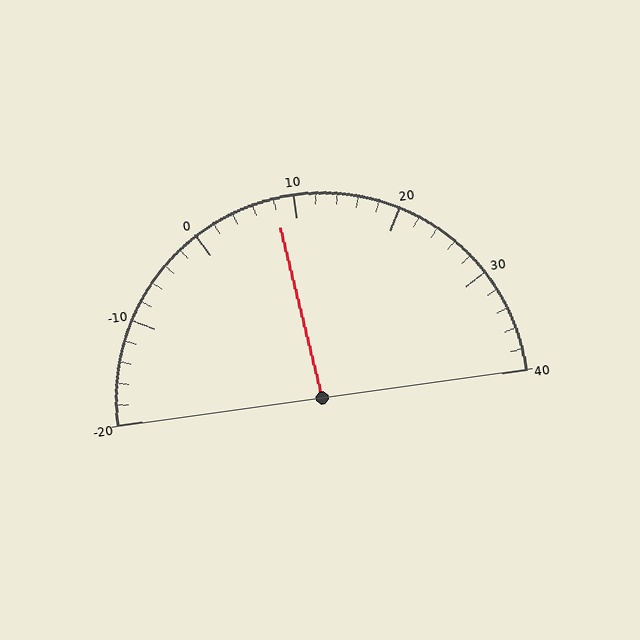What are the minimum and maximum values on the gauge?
The gauge ranges from -20 to 40.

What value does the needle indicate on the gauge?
The needle indicates approximately 8.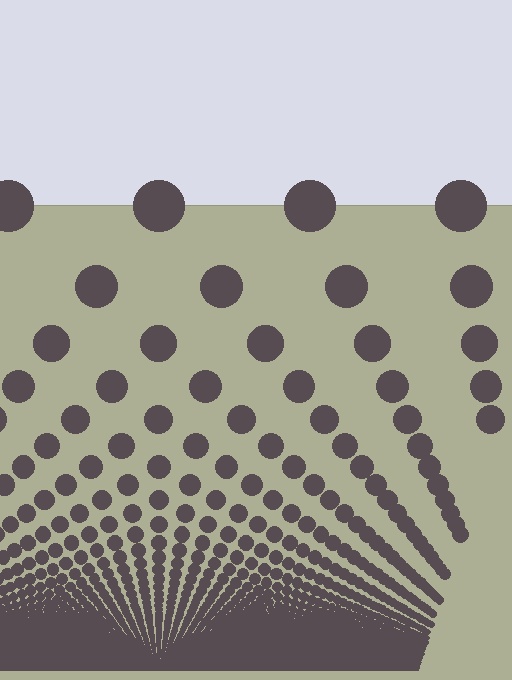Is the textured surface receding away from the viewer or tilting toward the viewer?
The surface appears to tilt toward the viewer. Texture elements get larger and sparser toward the top.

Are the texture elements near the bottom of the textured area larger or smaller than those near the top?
Smaller. The gradient is inverted — elements near the bottom are smaller and denser.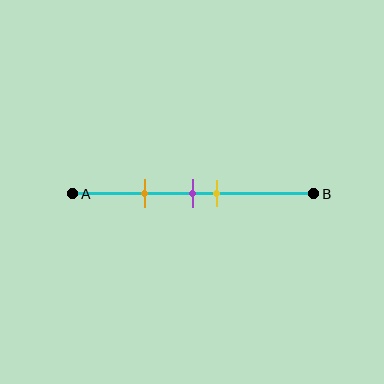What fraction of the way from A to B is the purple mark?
The purple mark is approximately 50% (0.5) of the way from A to B.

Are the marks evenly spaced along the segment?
No, the marks are not evenly spaced.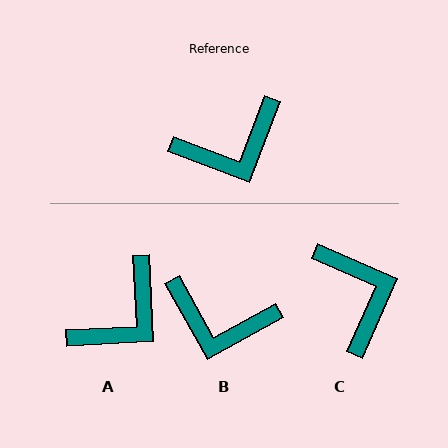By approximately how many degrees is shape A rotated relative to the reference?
Approximately 24 degrees counter-clockwise.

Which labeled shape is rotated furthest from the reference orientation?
C, about 87 degrees away.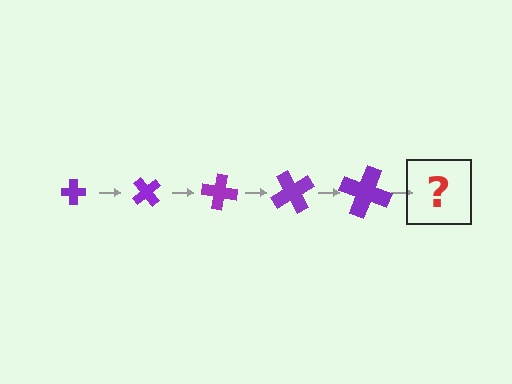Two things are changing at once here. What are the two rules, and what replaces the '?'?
The two rules are that the cross grows larger each step and it rotates 50 degrees each step. The '?' should be a cross, larger than the previous one and rotated 250 degrees from the start.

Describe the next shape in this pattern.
It should be a cross, larger than the previous one and rotated 250 degrees from the start.